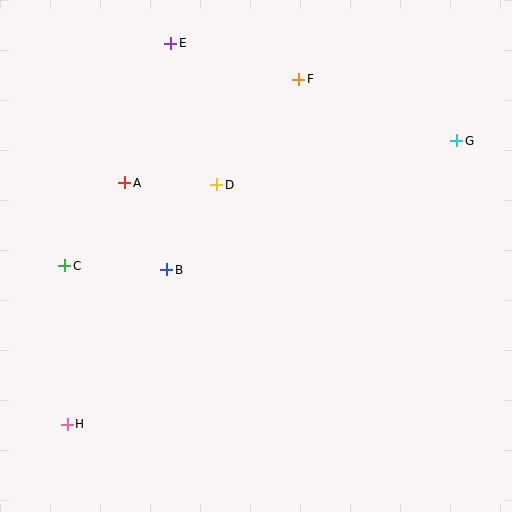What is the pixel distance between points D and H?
The distance between D and H is 282 pixels.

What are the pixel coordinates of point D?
Point D is at (217, 185).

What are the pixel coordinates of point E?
Point E is at (171, 43).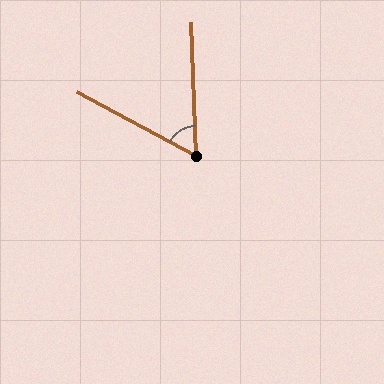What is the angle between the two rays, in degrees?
Approximately 60 degrees.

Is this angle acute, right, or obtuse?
It is acute.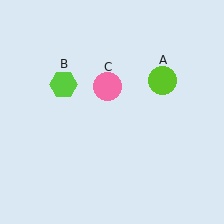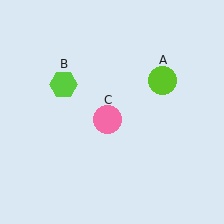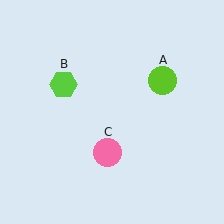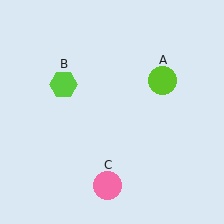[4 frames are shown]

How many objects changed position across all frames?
1 object changed position: pink circle (object C).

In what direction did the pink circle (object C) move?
The pink circle (object C) moved down.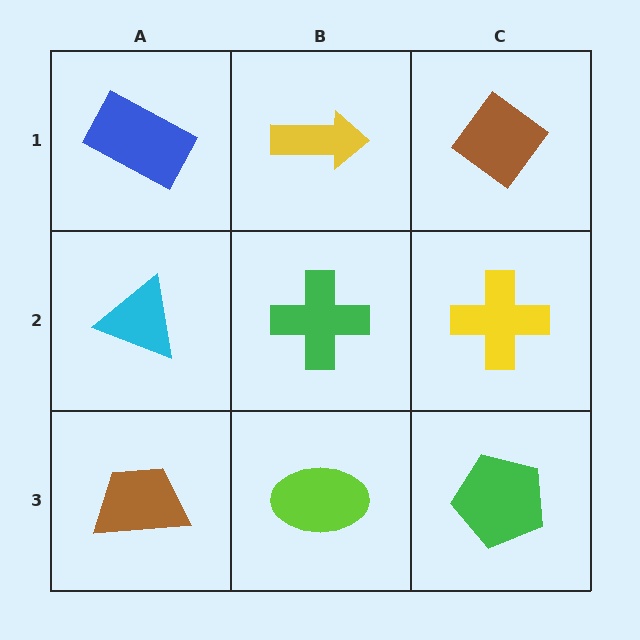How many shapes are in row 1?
3 shapes.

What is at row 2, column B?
A green cross.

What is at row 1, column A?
A blue rectangle.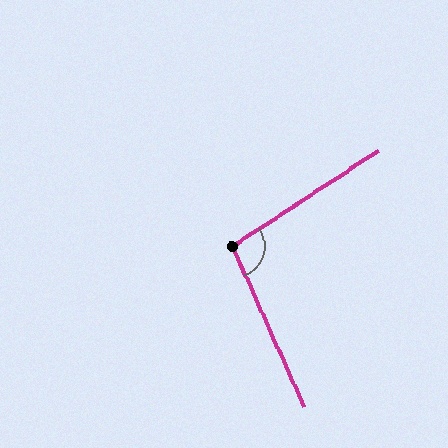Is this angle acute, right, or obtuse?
It is obtuse.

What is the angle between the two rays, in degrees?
Approximately 99 degrees.